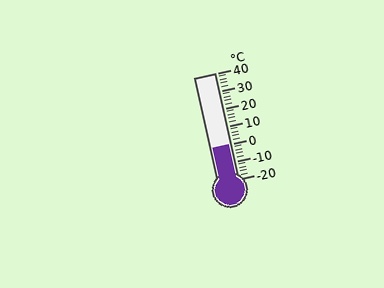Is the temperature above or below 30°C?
The temperature is below 30°C.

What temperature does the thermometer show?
The thermometer shows approximately 0°C.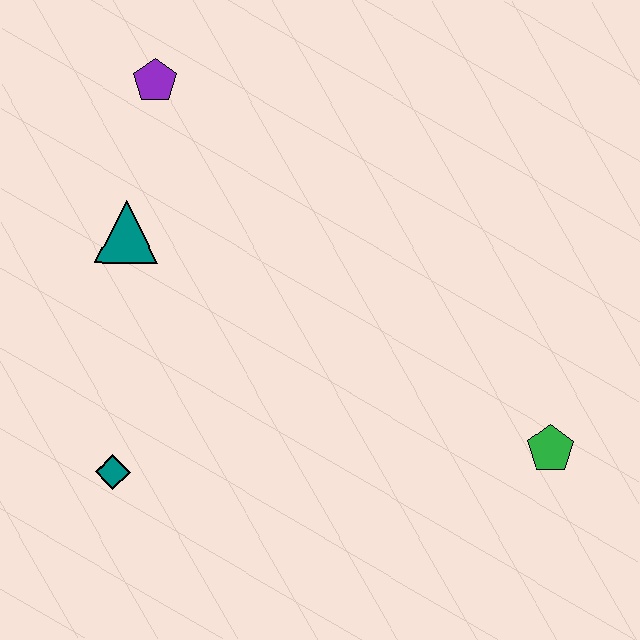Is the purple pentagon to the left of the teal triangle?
No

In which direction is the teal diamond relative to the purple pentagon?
The teal diamond is below the purple pentagon.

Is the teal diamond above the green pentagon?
No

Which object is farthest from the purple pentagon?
The green pentagon is farthest from the purple pentagon.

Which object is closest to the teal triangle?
The purple pentagon is closest to the teal triangle.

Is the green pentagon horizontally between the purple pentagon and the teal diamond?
No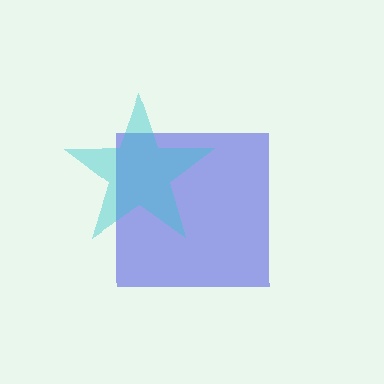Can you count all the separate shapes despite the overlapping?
Yes, there are 2 separate shapes.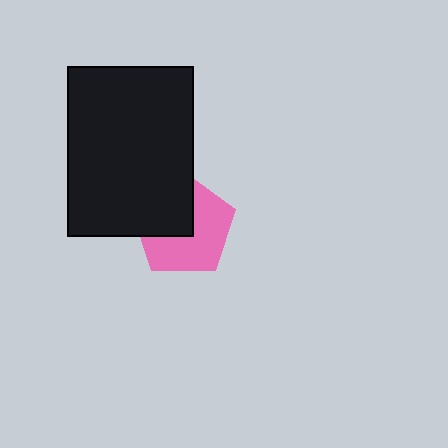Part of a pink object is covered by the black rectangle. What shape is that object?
It is a pentagon.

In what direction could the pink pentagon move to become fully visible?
The pink pentagon could move toward the lower-right. That would shift it out from behind the black rectangle entirely.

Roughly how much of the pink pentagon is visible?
About half of it is visible (roughly 59%).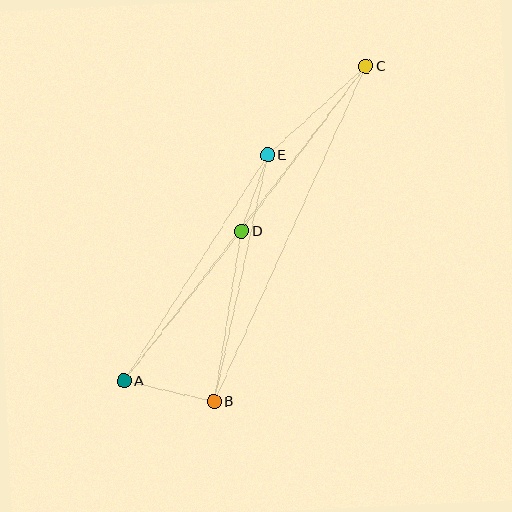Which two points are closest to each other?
Points D and E are closest to each other.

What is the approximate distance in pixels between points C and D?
The distance between C and D is approximately 206 pixels.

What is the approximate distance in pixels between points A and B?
The distance between A and B is approximately 92 pixels.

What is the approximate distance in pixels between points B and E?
The distance between B and E is approximately 253 pixels.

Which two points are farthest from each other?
Points A and C are farthest from each other.